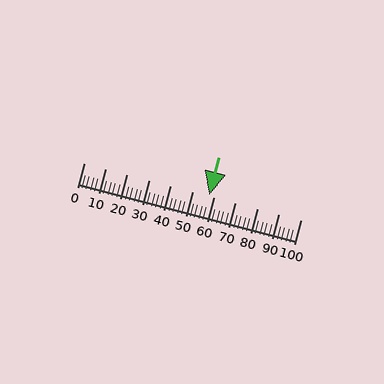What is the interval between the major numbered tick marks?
The major tick marks are spaced 10 units apart.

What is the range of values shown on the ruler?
The ruler shows values from 0 to 100.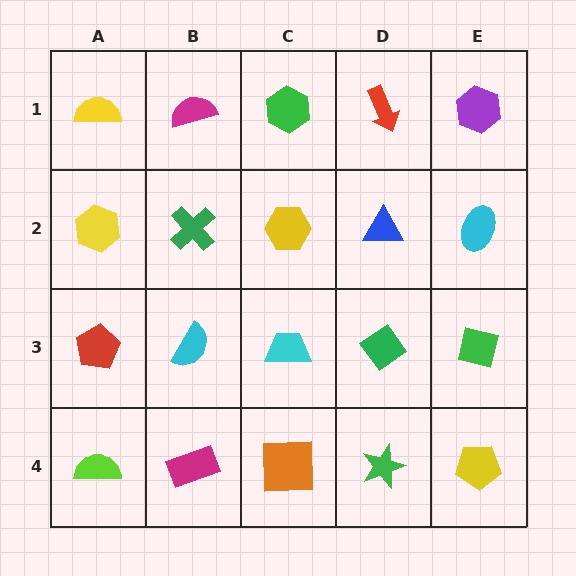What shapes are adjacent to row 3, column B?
A green cross (row 2, column B), a magenta rectangle (row 4, column B), a red pentagon (row 3, column A), a cyan trapezoid (row 3, column C).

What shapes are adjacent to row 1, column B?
A green cross (row 2, column B), a yellow semicircle (row 1, column A), a green hexagon (row 1, column C).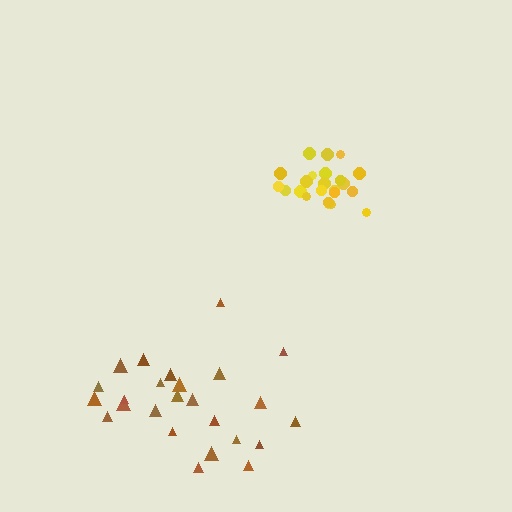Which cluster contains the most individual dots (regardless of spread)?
Brown (25).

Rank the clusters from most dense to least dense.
yellow, brown.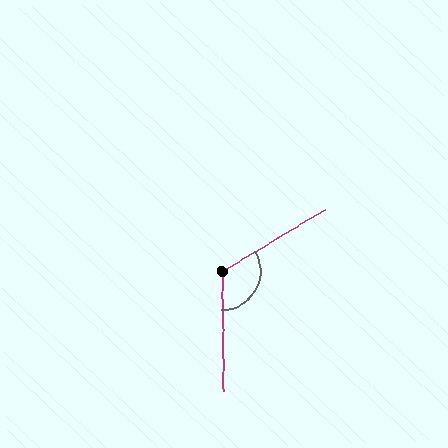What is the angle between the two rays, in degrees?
Approximately 121 degrees.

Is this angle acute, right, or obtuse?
It is obtuse.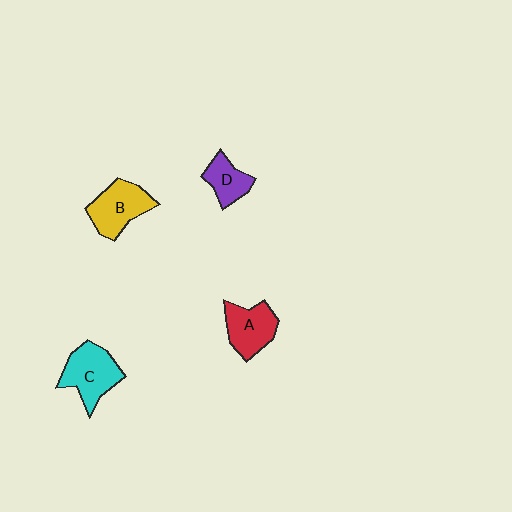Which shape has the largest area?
Shape C (cyan).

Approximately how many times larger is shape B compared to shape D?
Approximately 1.6 times.